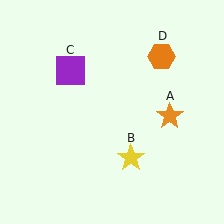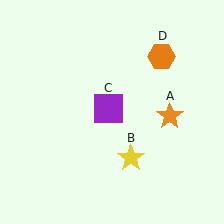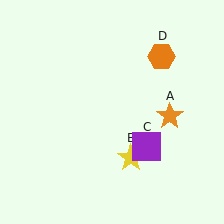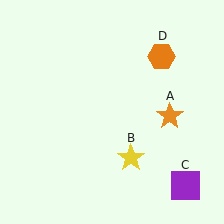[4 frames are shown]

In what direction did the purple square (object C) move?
The purple square (object C) moved down and to the right.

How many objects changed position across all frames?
1 object changed position: purple square (object C).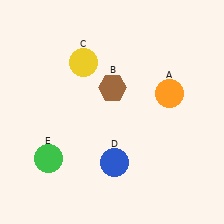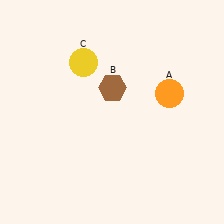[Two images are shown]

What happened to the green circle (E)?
The green circle (E) was removed in Image 2. It was in the bottom-left area of Image 1.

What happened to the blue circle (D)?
The blue circle (D) was removed in Image 2. It was in the bottom-right area of Image 1.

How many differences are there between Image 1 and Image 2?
There are 2 differences between the two images.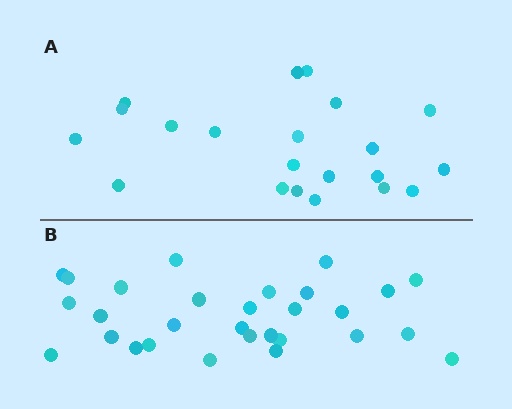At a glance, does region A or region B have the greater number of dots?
Region B (the bottom region) has more dots.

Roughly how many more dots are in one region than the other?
Region B has roughly 8 or so more dots than region A.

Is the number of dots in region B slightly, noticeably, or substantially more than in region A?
Region B has noticeably more, but not dramatically so. The ratio is roughly 1.4 to 1.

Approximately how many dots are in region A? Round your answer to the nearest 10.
About 20 dots. (The exact count is 21, which rounds to 20.)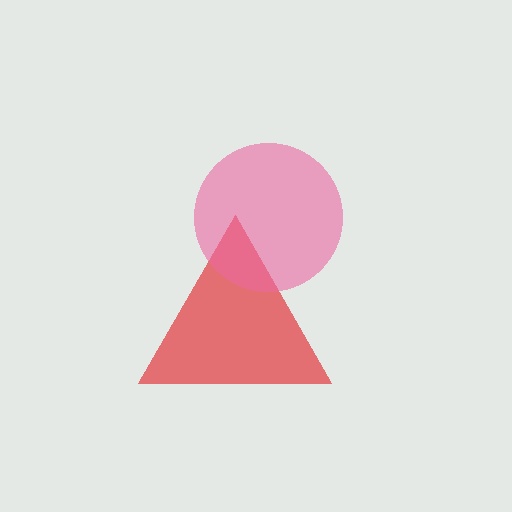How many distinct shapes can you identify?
There are 2 distinct shapes: a red triangle, a pink circle.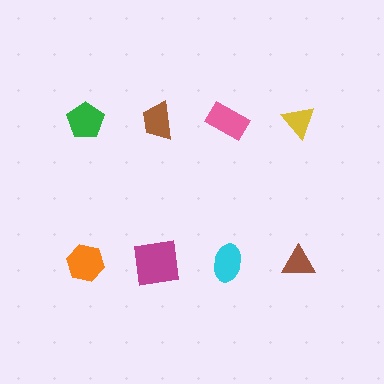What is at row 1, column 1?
A green pentagon.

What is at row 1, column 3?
A pink rectangle.